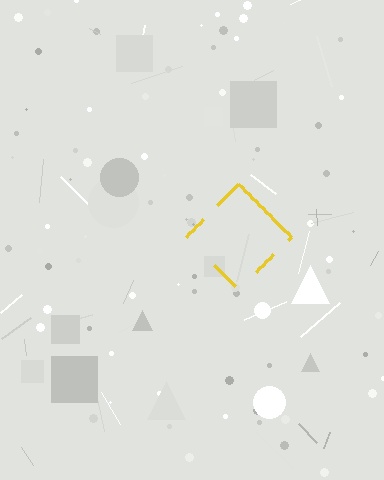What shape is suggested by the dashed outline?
The dashed outline suggests a diamond.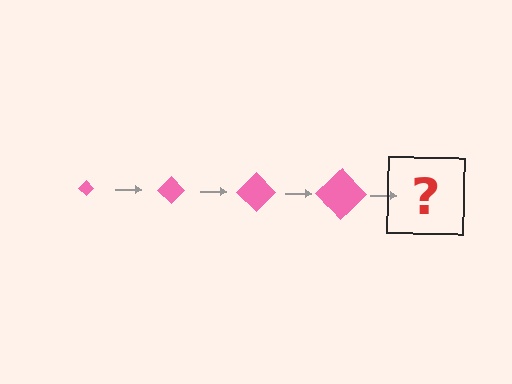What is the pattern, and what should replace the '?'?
The pattern is that the diamond gets progressively larger each step. The '?' should be a pink diamond, larger than the previous one.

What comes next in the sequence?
The next element should be a pink diamond, larger than the previous one.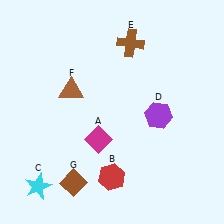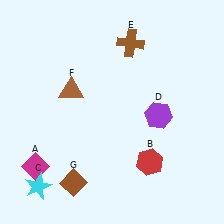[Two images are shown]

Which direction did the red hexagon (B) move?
The red hexagon (B) moved right.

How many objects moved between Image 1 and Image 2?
2 objects moved between the two images.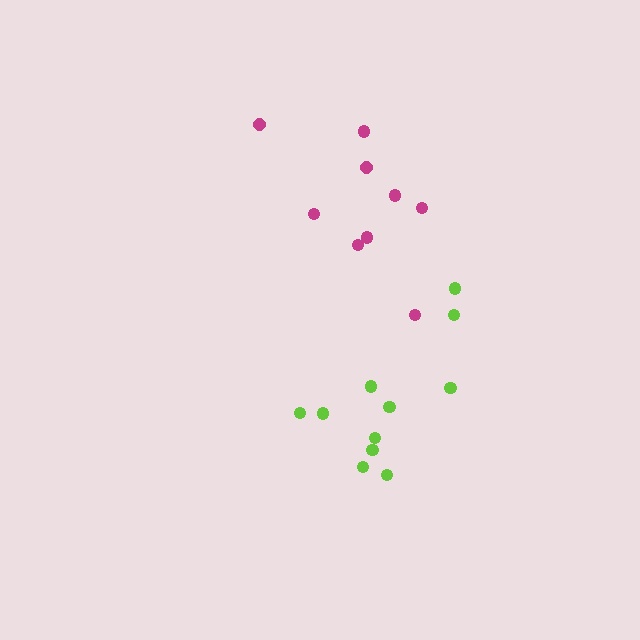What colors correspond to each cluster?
The clusters are colored: magenta, lime.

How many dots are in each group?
Group 1: 9 dots, Group 2: 11 dots (20 total).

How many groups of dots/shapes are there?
There are 2 groups.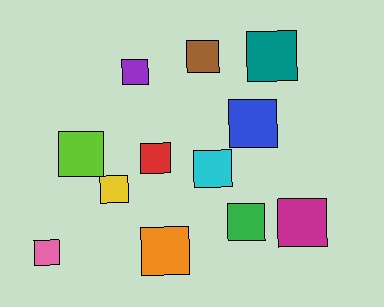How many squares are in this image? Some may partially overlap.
There are 12 squares.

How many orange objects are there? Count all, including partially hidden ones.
There is 1 orange object.